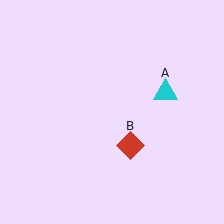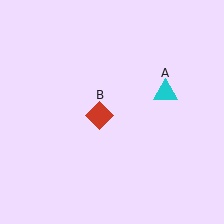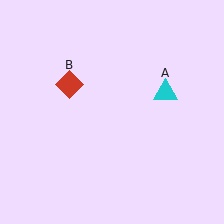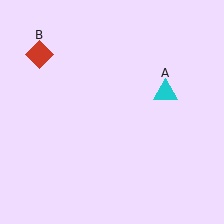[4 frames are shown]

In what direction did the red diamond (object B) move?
The red diamond (object B) moved up and to the left.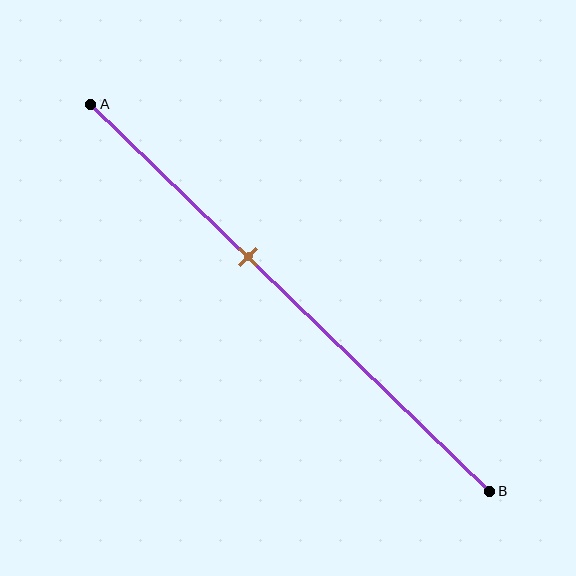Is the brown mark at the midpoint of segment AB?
No, the mark is at about 40% from A, not at the 50% midpoint.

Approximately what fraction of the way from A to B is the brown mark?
The brown mark is approximately 40% of the way from A to B.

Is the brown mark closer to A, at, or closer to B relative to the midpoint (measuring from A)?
The brown mark is closer to point A than the midpoint of segment AB.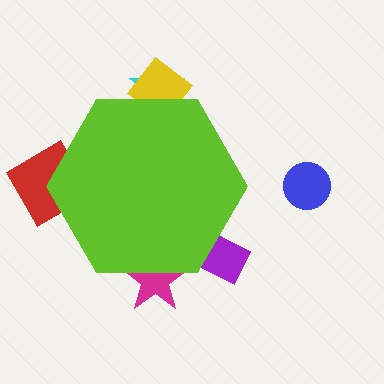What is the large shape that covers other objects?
A lime hexagon.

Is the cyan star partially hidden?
Yes, the cyan star is partially hidden behind the lime hexagon.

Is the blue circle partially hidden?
No, the blue circle is fully visible.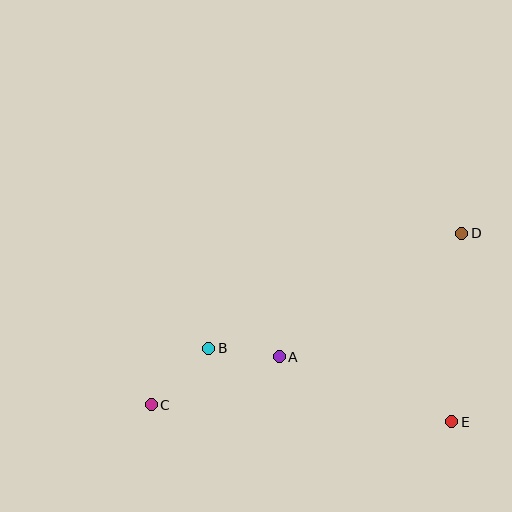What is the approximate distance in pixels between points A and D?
The distance between A and D is approximately 220 pixels.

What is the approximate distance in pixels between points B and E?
The distance between B and E is approximately 254 pixels.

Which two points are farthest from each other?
Points C and D are farthest from each other.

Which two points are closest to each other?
Points A and B are closest to each other.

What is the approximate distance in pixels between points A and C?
The distance between A and C is approximately 137 pixels.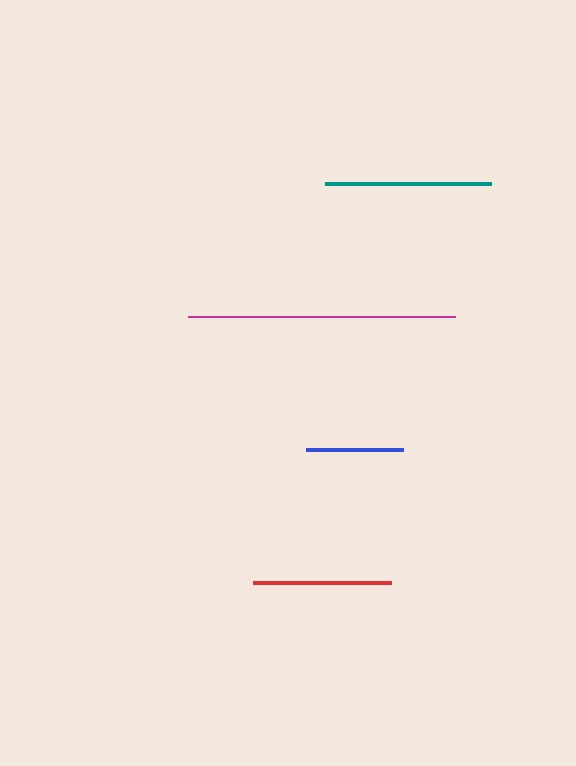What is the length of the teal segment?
The teal segment is approximately 167 pixels long.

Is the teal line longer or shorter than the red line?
The teal line is longer than the red line.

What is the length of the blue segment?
The blue segment is approximately 97 pixels long.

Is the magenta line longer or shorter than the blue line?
The magenta line is longer than the blue line.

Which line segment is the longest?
The magenta line is the longest at approximately 267 pixels.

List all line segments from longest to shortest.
From longest to shortest: magenta, teal, red, blue.